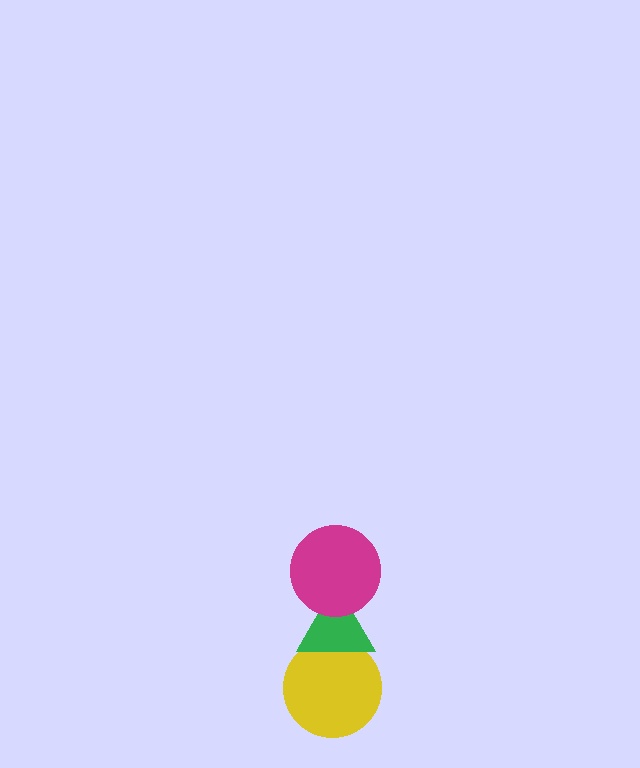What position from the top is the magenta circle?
The magenta circle is 1st from the top.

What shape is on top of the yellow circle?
The green triangle is on top of the yellow circle.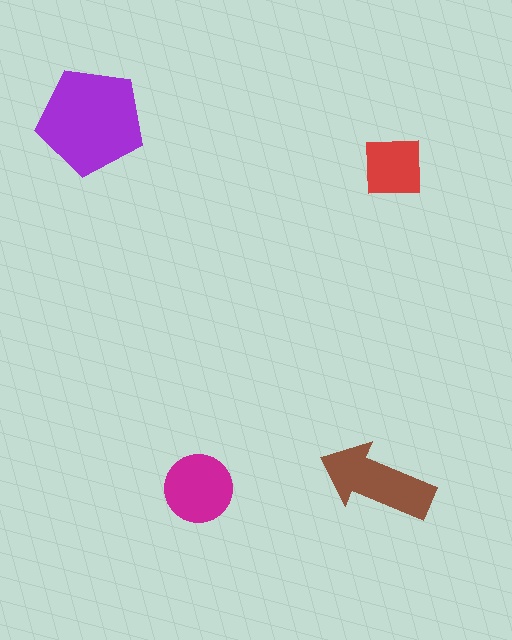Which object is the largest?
The purple pentagon.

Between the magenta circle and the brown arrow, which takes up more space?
The brown arrow.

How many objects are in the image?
There are 4 objects in the image.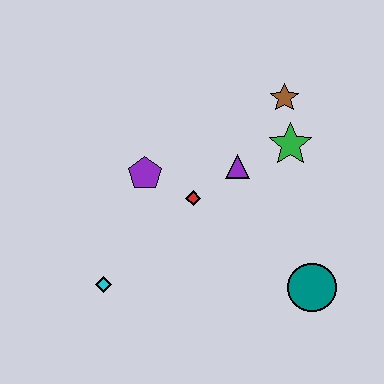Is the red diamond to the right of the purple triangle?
No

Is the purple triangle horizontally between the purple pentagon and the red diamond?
No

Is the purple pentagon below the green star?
Yes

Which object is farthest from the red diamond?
The teal circle is farthest from the red diamond.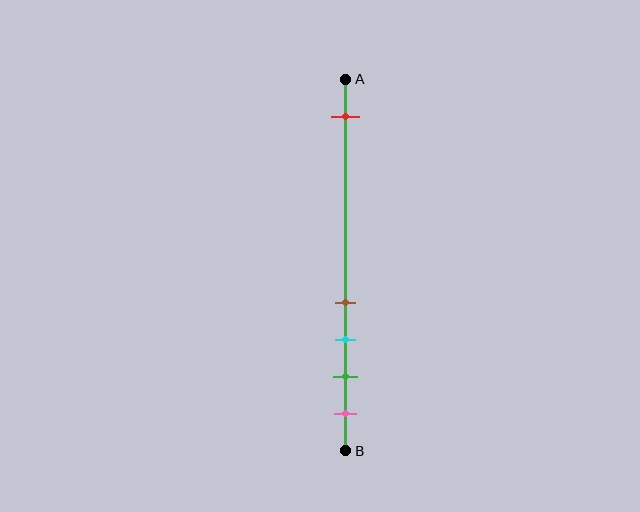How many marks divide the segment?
There are 5 marks dividing the segment.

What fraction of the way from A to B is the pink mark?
The pink mark is approximately 90% (0.9) of the way from A to B.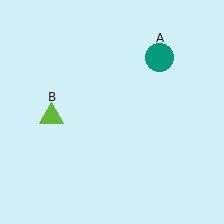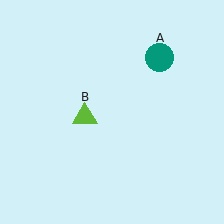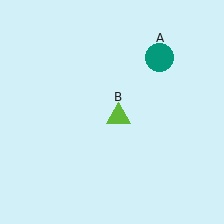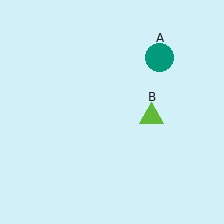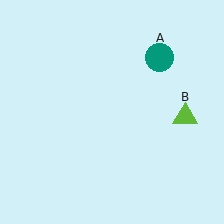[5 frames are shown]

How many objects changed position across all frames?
1 object changed position: lime triangle (object B).